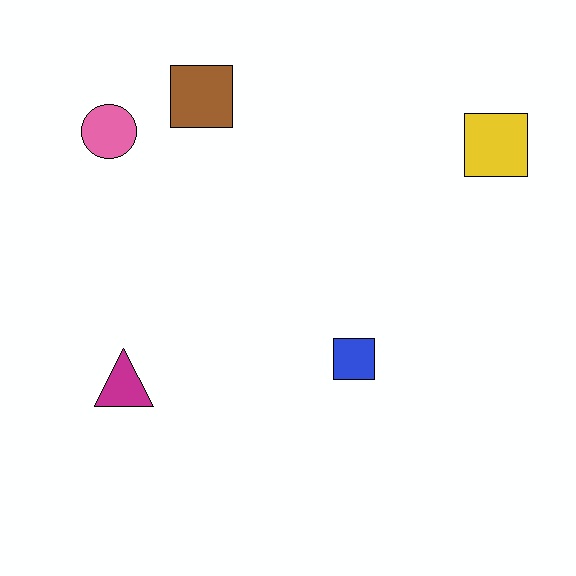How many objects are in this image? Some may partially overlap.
There are 5 objects.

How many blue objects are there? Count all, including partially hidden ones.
There is 1 blue object.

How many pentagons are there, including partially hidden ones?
There are no pentagons.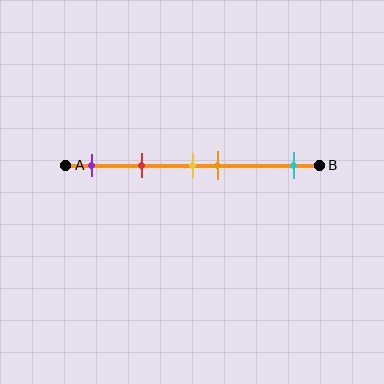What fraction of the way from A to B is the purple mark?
The purple mark is approximately 10% (0.1) of the way from A to B.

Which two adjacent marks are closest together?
The yellow and orange marks are the closest adjacent pair.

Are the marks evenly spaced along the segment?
No, the marks are not evenly spaced.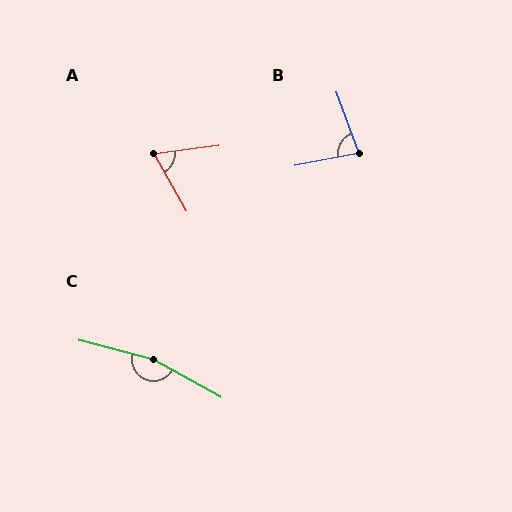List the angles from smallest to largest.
A (67°), B (82°), C (166°).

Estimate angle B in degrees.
Approximately 82 degrees.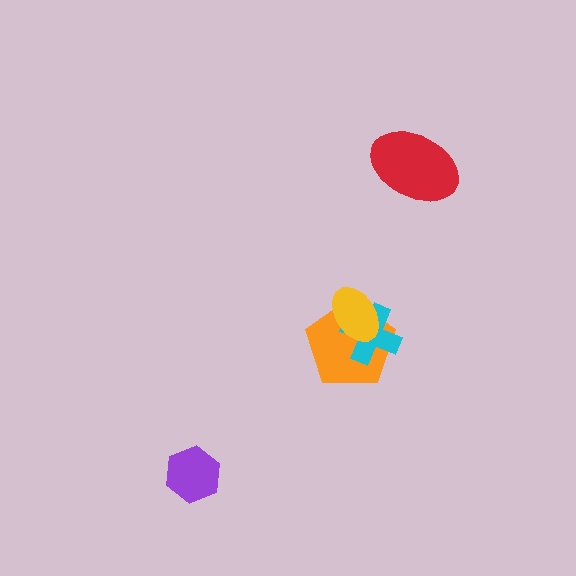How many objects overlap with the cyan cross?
2 objects overlap with the cyan cross.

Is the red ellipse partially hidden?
No, no other shape covers it.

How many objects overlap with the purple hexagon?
0 objects overlap with the purple hexagon.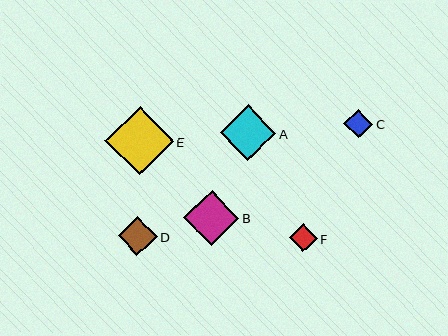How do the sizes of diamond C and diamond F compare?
Diamond C and diamond F are approximately the same size.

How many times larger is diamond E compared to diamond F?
Diamond E is approximately 2.5 times the size of diamond F.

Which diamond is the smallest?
Diamond F is the smallest with a size of approximately 28 pixels.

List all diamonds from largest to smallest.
From largest to smallest: E, A, B, D, C, F.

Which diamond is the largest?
Diamond E is the largest with a size of approximately 69 pixels.